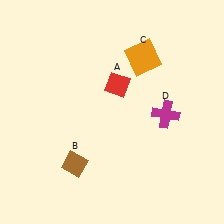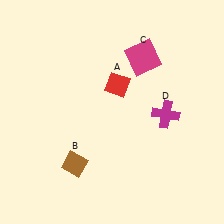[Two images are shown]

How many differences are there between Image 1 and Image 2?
There is 1 difference between the two images.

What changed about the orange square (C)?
In Image 1, C is orange. In Image 2, it changed to magenta.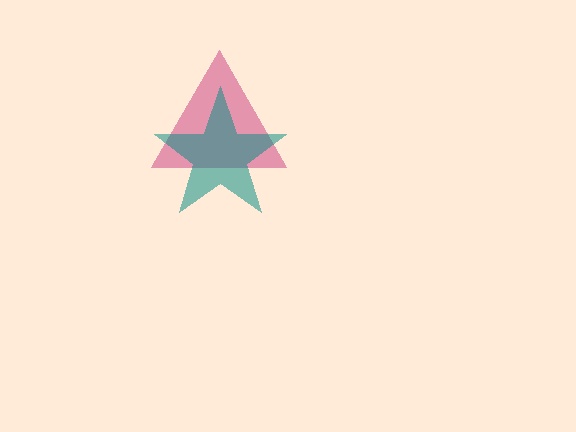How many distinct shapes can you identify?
There are 2 distinct shapes: a pink triangle, a teal star.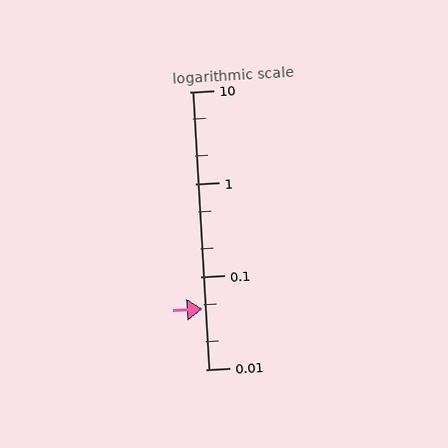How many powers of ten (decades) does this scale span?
The scale spans 3 decades, from 0.01 to 10.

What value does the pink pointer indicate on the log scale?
The pointer indicates approximately 0.045.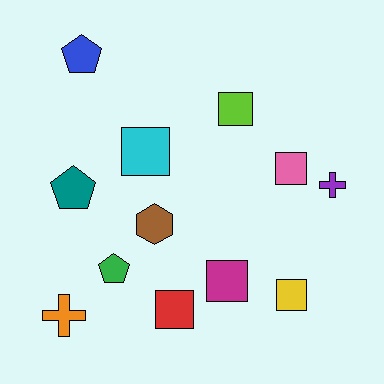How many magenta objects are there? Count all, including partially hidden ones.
There is 1 magenta object.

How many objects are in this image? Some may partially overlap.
There are 12 objects.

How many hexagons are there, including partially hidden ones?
There is 1 hexagon.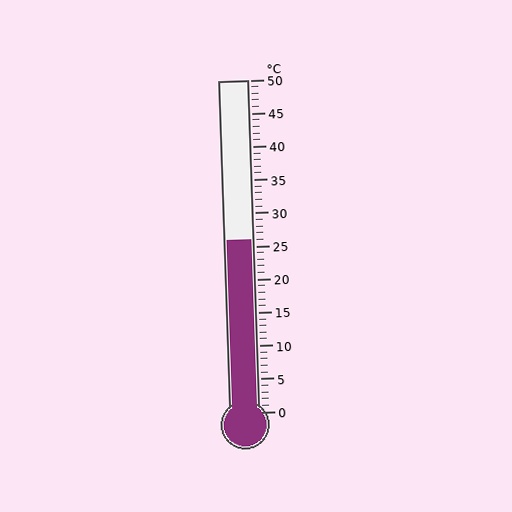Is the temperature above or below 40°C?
The temperature is below 40°C.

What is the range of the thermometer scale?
The thermometer scale ranges from 0°C to 50°C.